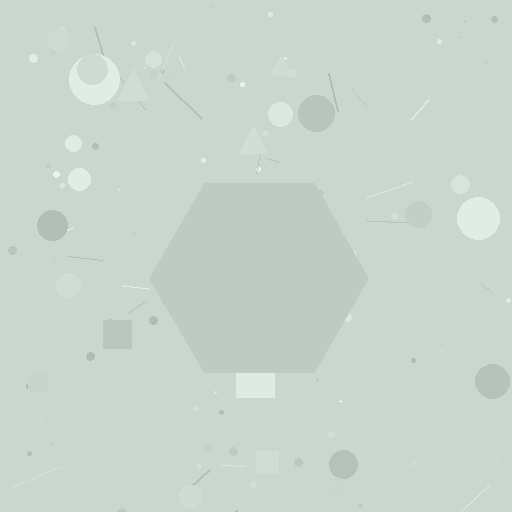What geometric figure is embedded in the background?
A hexagon is embedded in the background.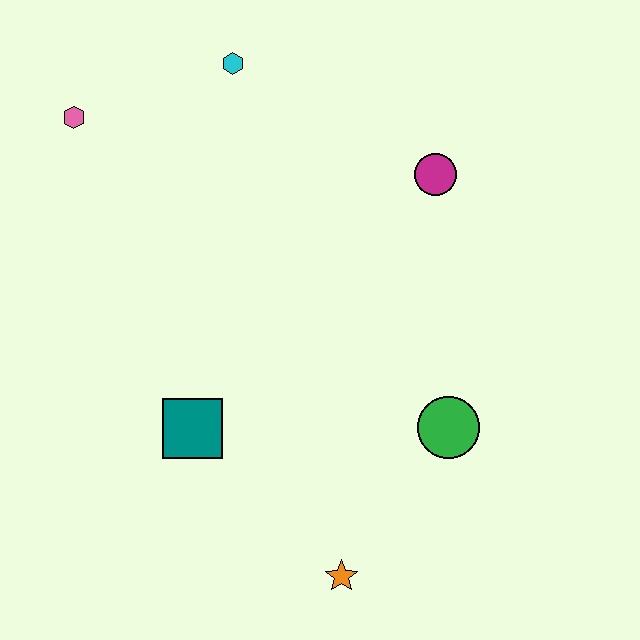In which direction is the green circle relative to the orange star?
The green circle is above the orange star.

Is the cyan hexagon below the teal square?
No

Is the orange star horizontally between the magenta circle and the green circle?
No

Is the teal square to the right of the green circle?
No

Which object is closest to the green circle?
The orange star is closest to the green circle.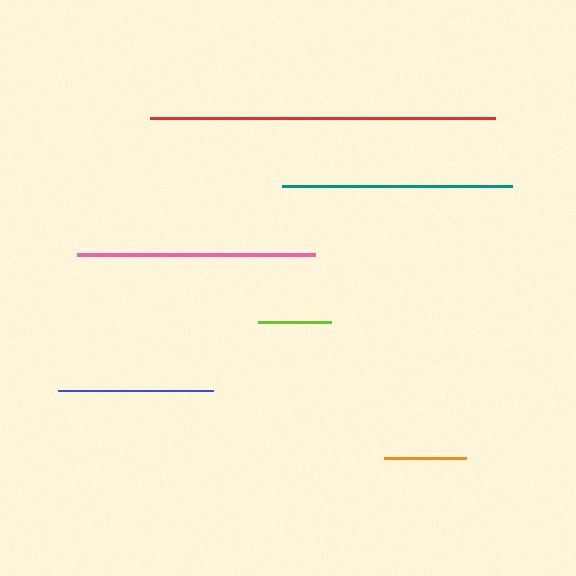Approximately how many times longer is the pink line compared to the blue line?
The pink line is approximately 1.5 times the length of the blue line.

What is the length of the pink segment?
The pink segment is approximately 238 pixels long.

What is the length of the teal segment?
The teal segment is approximately 230 pixels long.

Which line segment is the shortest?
The lime line is the shortest at approximately 73 pixels.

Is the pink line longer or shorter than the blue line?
The pink line is longer than the blue line.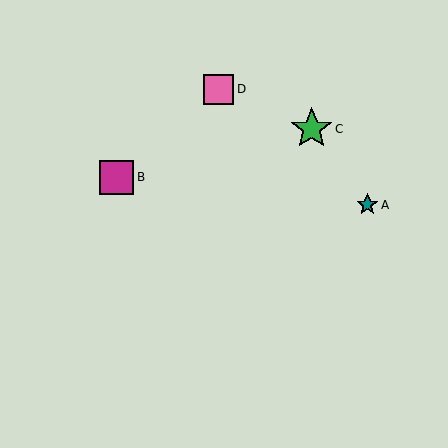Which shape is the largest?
The green star (labeled C) is the largest.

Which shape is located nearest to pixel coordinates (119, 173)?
The magenta square (labeled B) at (116, 177) is nearest to that location.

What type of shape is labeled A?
Shape A is a teal star.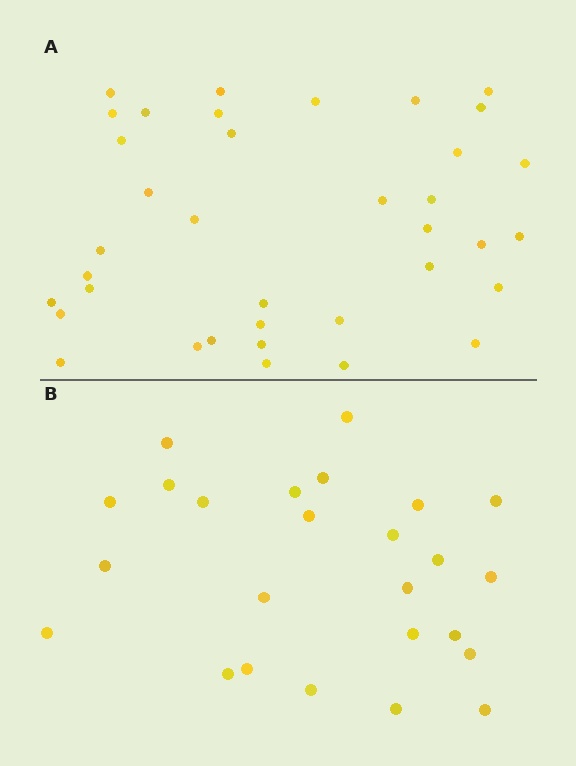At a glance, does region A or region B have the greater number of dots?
Region A (the top region) has more dots.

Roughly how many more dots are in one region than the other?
Region A has roughly 12 or so more dots than region B.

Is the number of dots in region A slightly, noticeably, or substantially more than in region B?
Region A has substantially more. The ratio is roughly 1.5 to 1.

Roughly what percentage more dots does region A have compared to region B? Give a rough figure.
About 50% more.